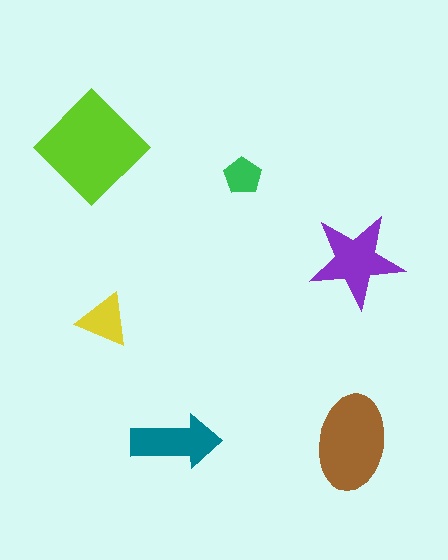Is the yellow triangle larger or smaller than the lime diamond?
Smaller.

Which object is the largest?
The lime diamond.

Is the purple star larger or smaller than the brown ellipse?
Smaller.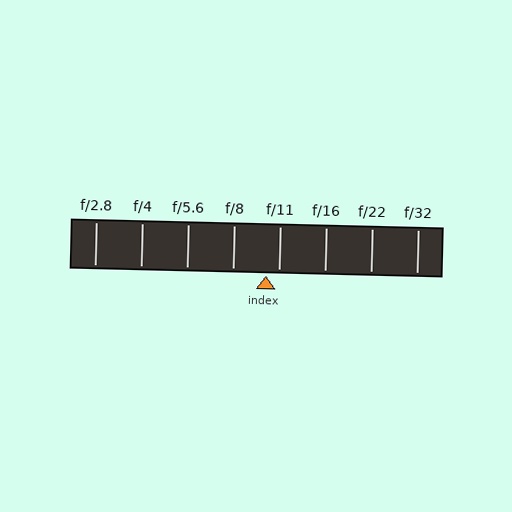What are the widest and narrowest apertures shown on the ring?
The widest aperture shown is f/2.8 and the narrowest is f/32.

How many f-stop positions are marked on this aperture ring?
There are 8 f-stop positions marked.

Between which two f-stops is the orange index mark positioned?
The index mark is between f/8 and f/11.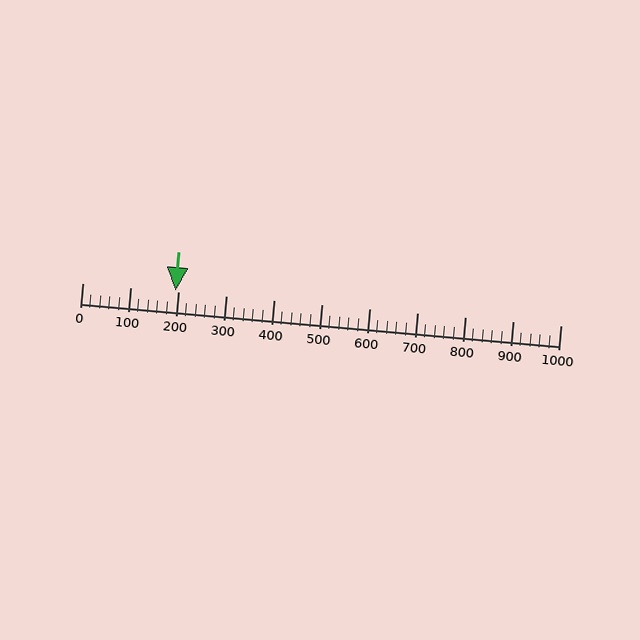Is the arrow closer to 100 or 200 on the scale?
The arrow is closer to 200.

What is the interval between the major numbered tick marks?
The major tick marks are spaced 100 units apart.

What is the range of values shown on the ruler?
The ruler shows values from 0 to 1000.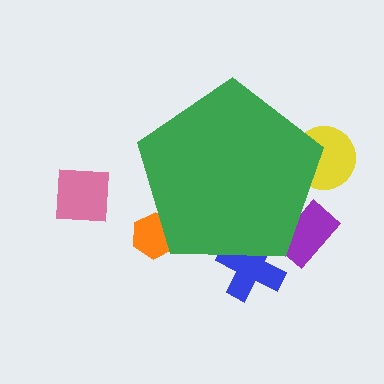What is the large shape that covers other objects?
A green pentagon.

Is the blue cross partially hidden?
Yes, the blue cross is partially hidden behind the green pentagon.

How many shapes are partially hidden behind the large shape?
4 shapes are partially hidden.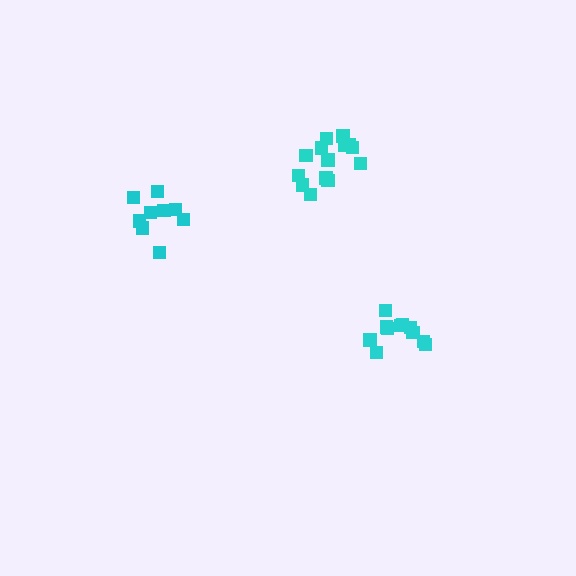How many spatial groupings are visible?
There are 3 spatial groupings.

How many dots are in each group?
Group 1: 11 dots, Group 2: 14 dots, Group 3: 9 dots (34 total).